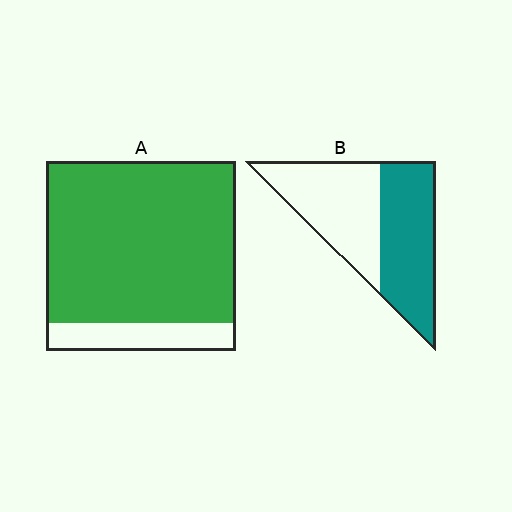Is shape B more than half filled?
Roughly half.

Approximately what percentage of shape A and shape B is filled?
A is approximately 85% and B is approximately 50%.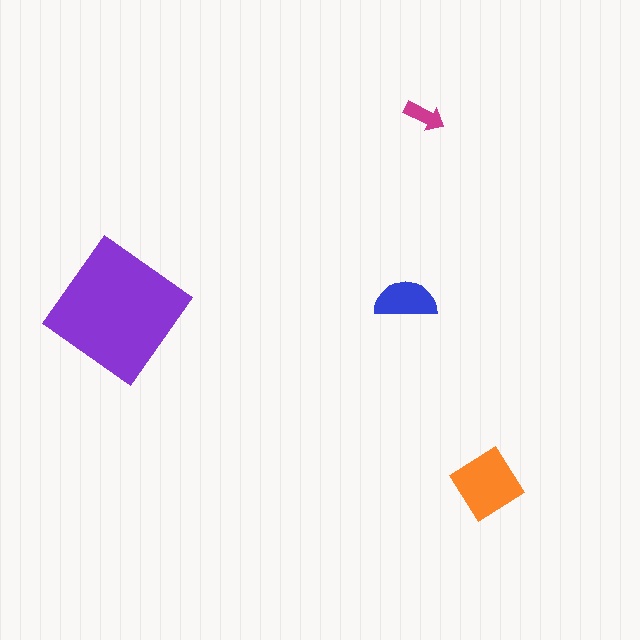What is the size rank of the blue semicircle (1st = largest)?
3rd.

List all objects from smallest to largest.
The magenta arrow, the blue semicircle, the orange diamond, the purple diamond.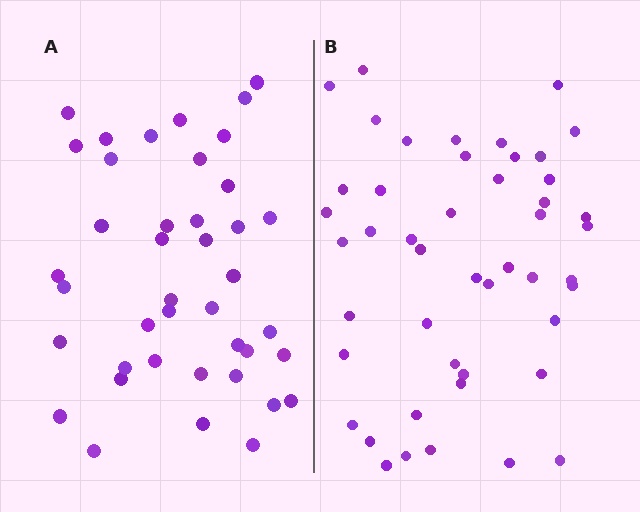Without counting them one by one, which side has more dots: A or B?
Region B (the right region) has more dots.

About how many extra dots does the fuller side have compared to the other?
Region B has about 6 more dots than region A.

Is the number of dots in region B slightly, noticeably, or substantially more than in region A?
Region B has only slightly more — the two regions are fairly close. The ratio is roughly 1.1 to 1.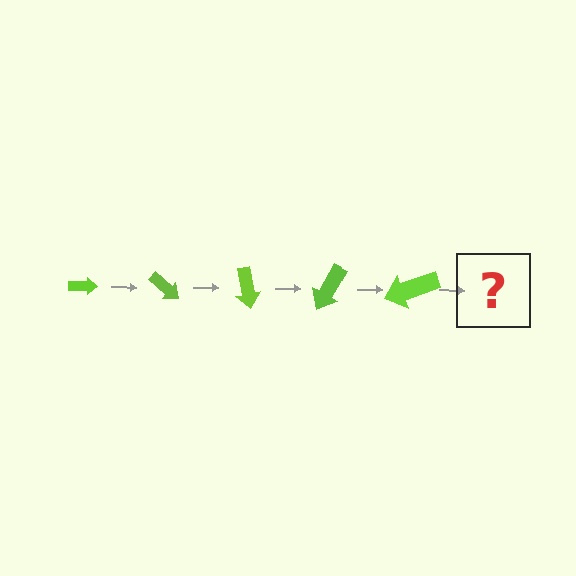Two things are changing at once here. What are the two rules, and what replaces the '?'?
The two rules are that the arrow grows larger each step and it rotates 40 degrees each step. The '?' should be an arrow, larger than the previous one and rotated 200 degrees from the start.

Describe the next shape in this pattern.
It should be an arrow, larger than the previous one and rotated 200 degrees from the start.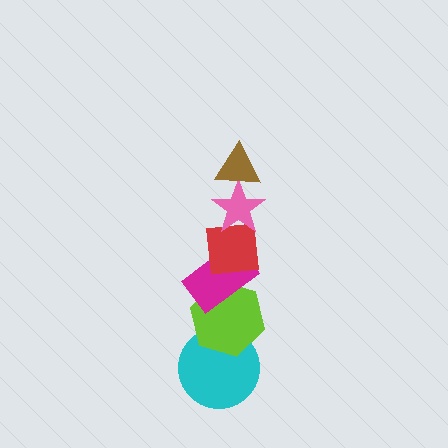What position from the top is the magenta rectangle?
The magenta rectangle is 4th from the top.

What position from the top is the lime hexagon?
The lime hexagon is 5th from the top.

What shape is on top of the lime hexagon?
The magenta rectangle is on top of the lime hexagon.